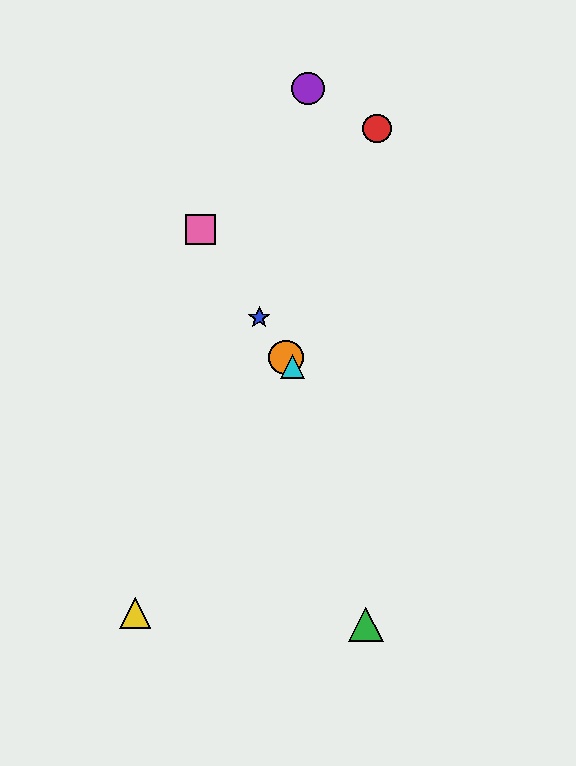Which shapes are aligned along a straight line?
The blue star, the orange circle, the cyan triangle, the pink square are aligned along a straight line.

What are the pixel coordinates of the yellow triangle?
The yellow triangle is at (135, 613).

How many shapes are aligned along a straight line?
4 shapes (the blue star, the orange circle, the cyan triangle, the pink square) are aligned along a straight line.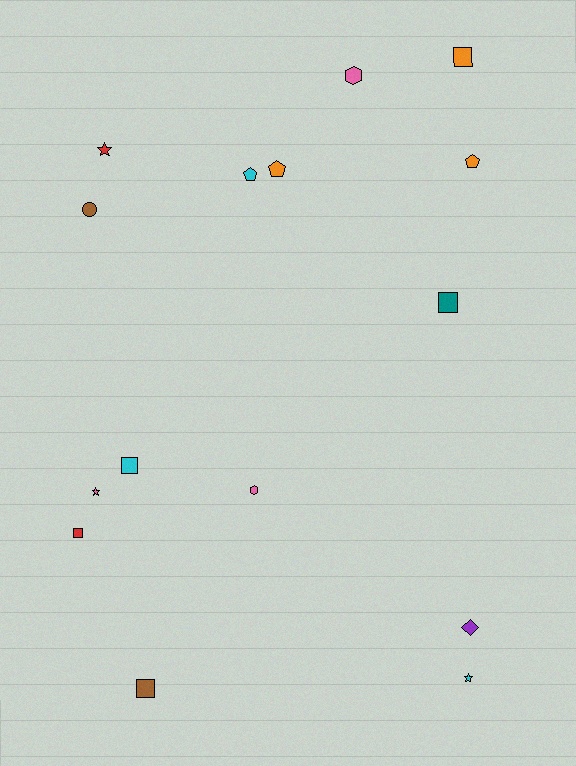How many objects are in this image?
There are 15 objects.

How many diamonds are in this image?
There is 1 diamond.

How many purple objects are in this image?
There is 1 purple object.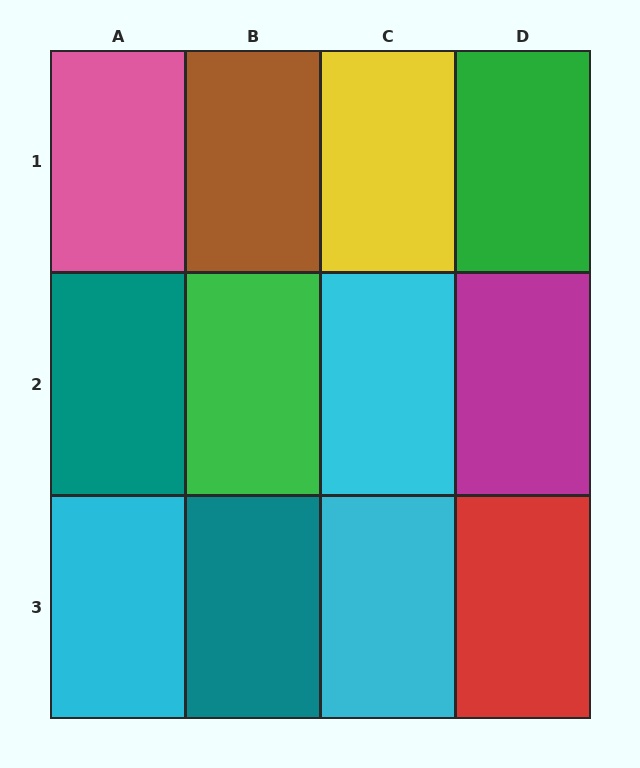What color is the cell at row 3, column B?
Teal.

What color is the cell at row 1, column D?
Green.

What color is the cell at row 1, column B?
Brown.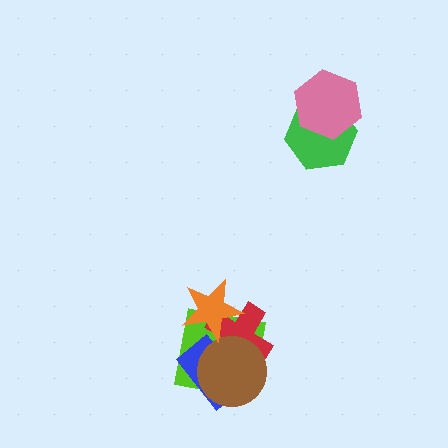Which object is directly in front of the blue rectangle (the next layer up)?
The red cross is directly in front of the blue rectangle.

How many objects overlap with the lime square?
4 objects overlap with the lime square.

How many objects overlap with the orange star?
2 objects overlap with the orange star.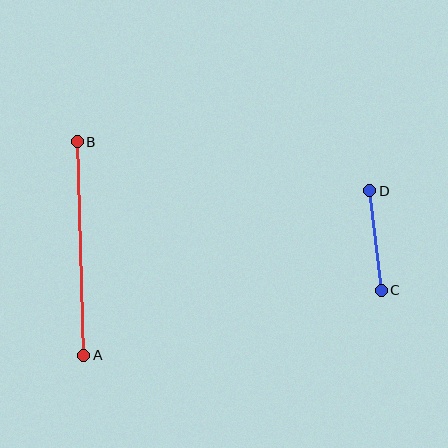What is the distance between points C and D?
The distance is approximately 100 pixels.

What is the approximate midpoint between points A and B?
The midpoint is at approximately (80, 249) pixels.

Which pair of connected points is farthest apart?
Points A and B are farthest apart.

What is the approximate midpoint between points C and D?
The midpoint is at approximately (375, 241) pixels.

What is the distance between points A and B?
The distance is approximately 214 pixels.